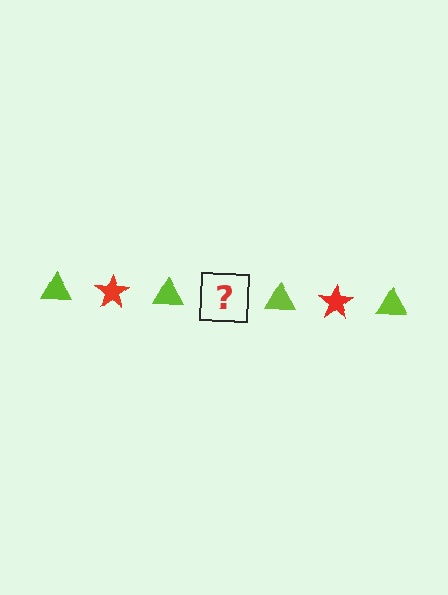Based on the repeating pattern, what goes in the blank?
The blank should be a red star.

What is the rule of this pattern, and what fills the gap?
The rule is that the pattern alternates between lime triangle and red star. The gap should be filled with a red star.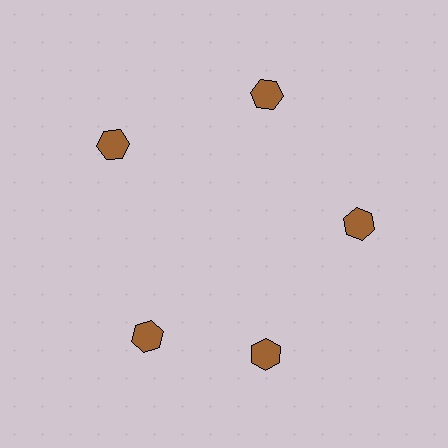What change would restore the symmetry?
The symmetry would be restored by rotating it back into even spacing with its neighbors so that all 5 hexagons sit at equal angles and equal distance from the center.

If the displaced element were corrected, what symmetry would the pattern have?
It would have 5-fold rotational symmetry — the pattern would map onto itself every 72 degrees.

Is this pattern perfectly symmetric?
No. The 5 brown hexagons are arranged in a ring, but one element near the 8 o'clock position is rotated out of alignment along the ring, breaking the 5-fold rotational symmetry.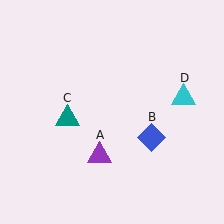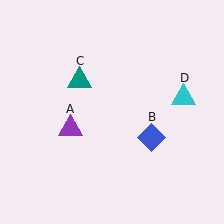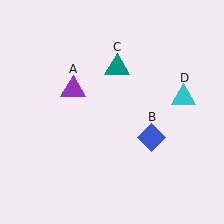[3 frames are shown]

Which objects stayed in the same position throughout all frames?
Blue diamond (object B) and cyan triangle (object D) remained stationary.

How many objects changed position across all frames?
2 objects changed position: purple triangle (object A), teal triangle (object C).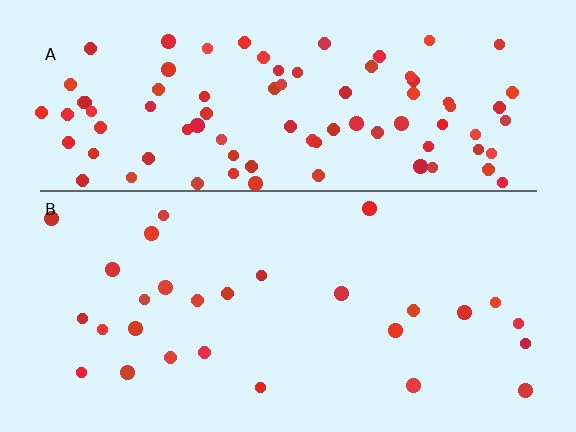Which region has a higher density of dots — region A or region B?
A (the top).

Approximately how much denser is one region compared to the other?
Approximately 3.3× — region A over region B.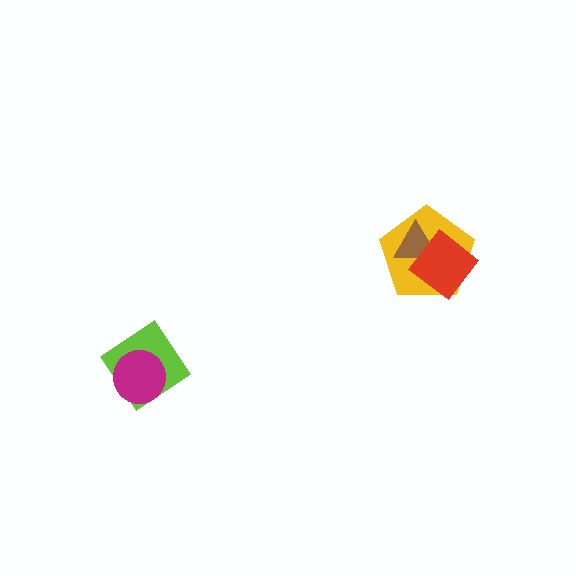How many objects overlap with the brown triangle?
2 objects overlap with the brown triangle.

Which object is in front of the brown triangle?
The red diamond is in front of the brown triangle.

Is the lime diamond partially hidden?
Yes, it is partially covered by another shape.